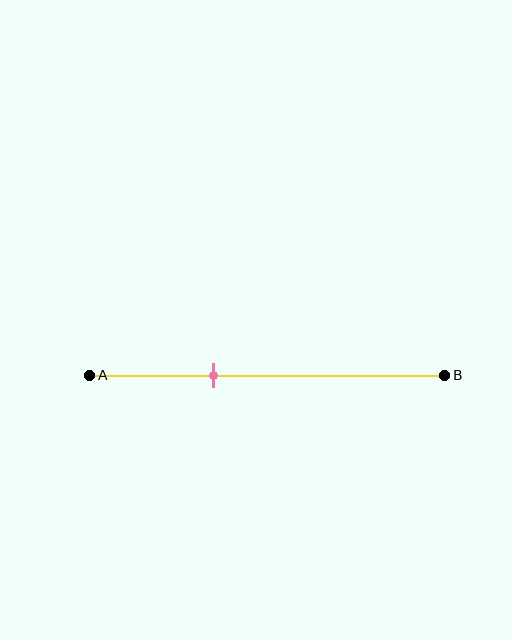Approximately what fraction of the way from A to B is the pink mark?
The pink mark is approximately 35% of the way from A to B.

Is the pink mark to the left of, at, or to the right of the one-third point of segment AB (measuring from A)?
The pink mark is approximately at the one-third point of segment AB.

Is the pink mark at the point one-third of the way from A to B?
Yes, the mark is approximately at the one-third point.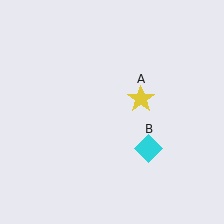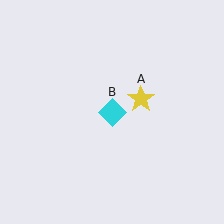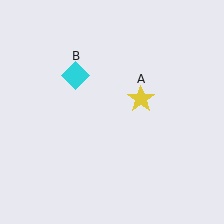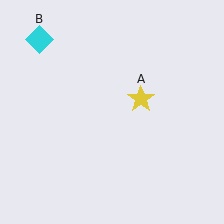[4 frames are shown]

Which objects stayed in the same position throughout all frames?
Yellow star (object A) remained stationary.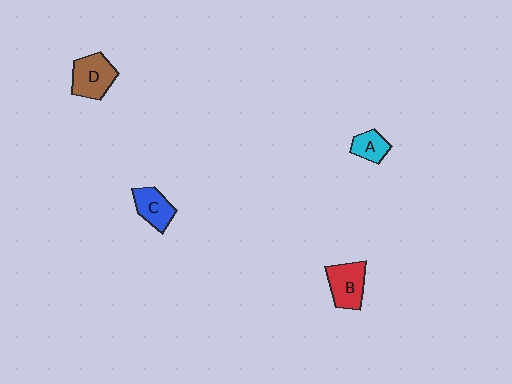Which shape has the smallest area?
Shape A (cyan).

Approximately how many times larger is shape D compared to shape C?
Approximately 1.3 times.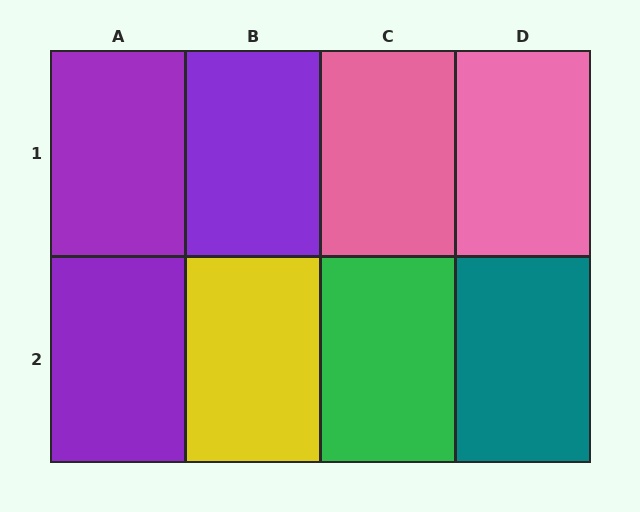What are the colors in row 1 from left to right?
Purple, purple, pink, pink.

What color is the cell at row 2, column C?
Green.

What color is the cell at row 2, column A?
Purple.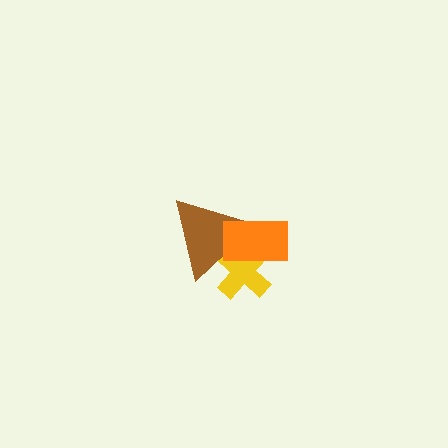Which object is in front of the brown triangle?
The orange rectangle is in front of the brown triangle.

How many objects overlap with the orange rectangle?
2 objects overlap with the orange rectangle.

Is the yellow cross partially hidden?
Yes, it is partially covered by another shape.